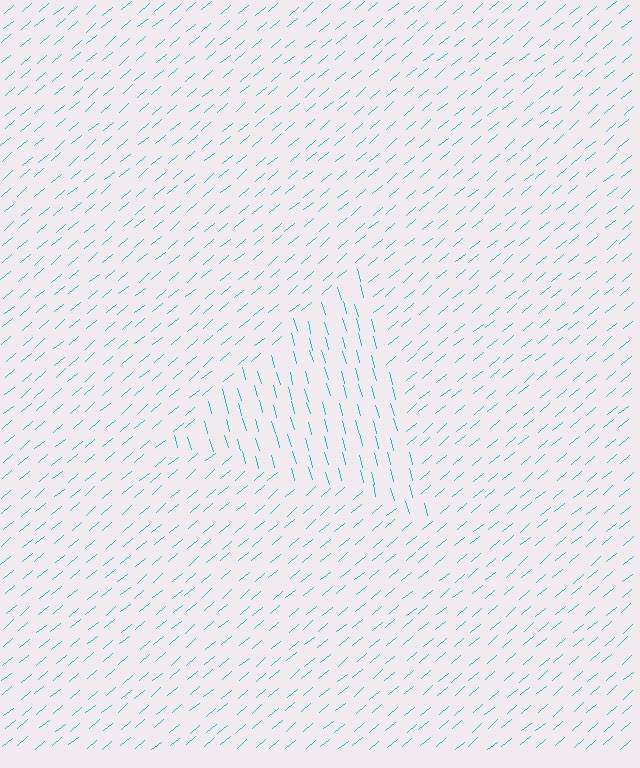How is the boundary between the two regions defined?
The boundary is defined purely by a change in line orientation (approximately 65 degrees difference). All lines are the same color and thickness.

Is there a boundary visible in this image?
Yes, there is a texture boundary formed by a change in line orientation.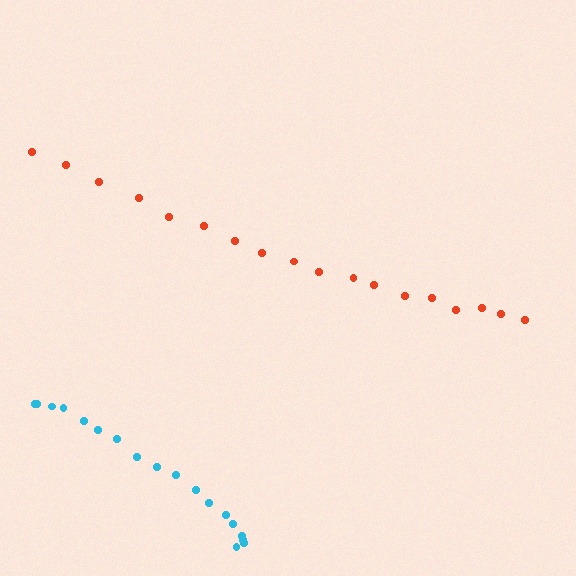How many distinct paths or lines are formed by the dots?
There are 2 distinct paths.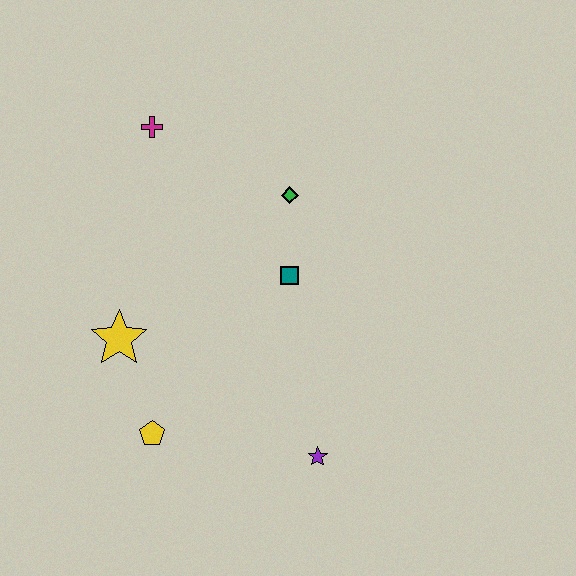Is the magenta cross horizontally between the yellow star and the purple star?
Yes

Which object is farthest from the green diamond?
The yellow pentagon is farthest from the green diamond.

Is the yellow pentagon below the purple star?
No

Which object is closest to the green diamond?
The teal square is closest to the green diamond.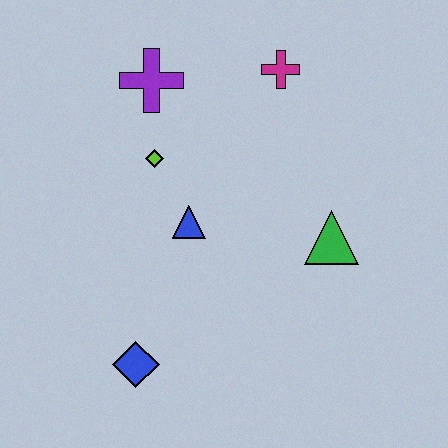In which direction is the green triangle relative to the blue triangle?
The green triangle is to the right of the blue triangle.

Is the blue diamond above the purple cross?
No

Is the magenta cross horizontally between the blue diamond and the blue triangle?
No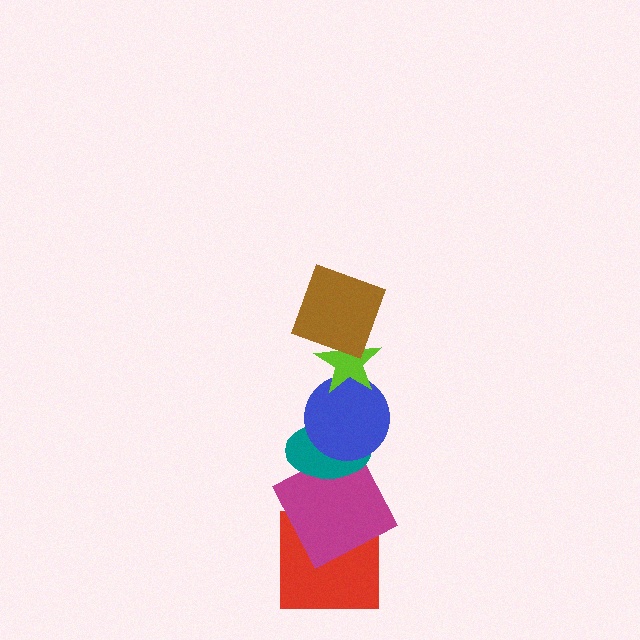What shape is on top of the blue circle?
The lime star is on top of the blue circle.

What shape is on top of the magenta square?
The teal ellipse is on top of the magenta square.